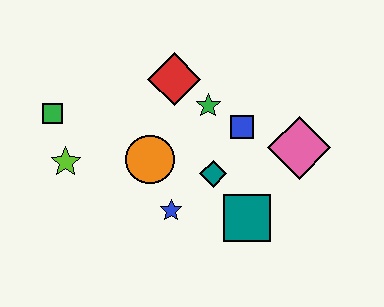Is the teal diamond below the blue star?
No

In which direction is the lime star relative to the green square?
The lime star is below the green square.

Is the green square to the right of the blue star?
No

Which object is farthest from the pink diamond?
The green square is farthest from the pink diamond.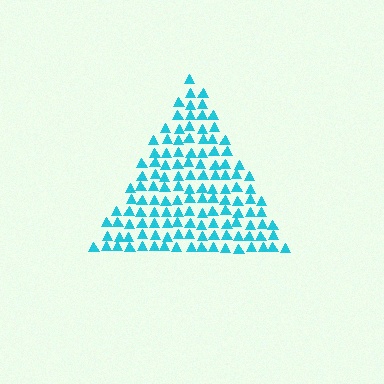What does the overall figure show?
The overall figure shows a triangle.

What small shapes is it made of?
It is made of small triangles.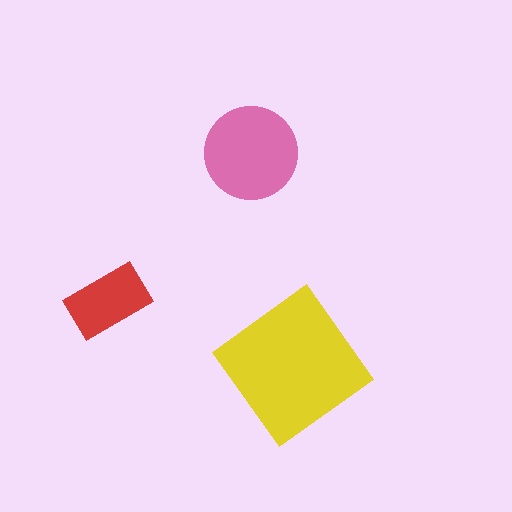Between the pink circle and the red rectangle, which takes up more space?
The pink circle.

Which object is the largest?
The yellow diamond.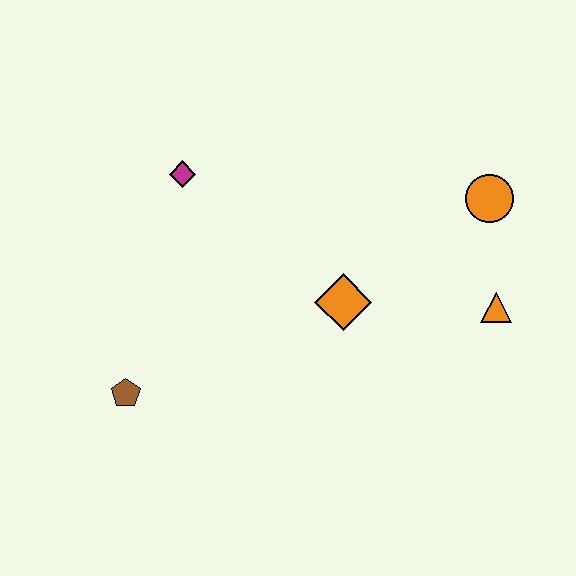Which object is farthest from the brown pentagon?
The orange circle is farthest from the brown pentagon.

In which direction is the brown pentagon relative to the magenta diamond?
The brown pentagon is below the magenta diamond.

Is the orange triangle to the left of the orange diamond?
No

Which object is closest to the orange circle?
The orange triangle is closest to the orange circle.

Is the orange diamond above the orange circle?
No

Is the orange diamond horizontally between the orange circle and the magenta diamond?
Yes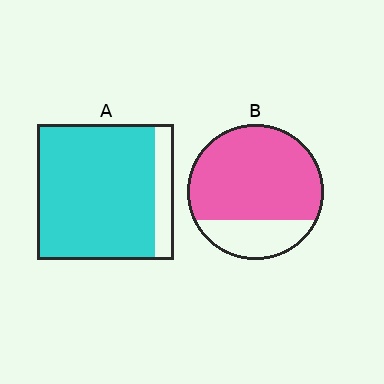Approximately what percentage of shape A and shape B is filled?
A is approximately 85% and B is approximately 75%.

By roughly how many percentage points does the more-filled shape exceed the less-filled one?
By roughly 10 percentage points (A over B).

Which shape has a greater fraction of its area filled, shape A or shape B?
Shape A.